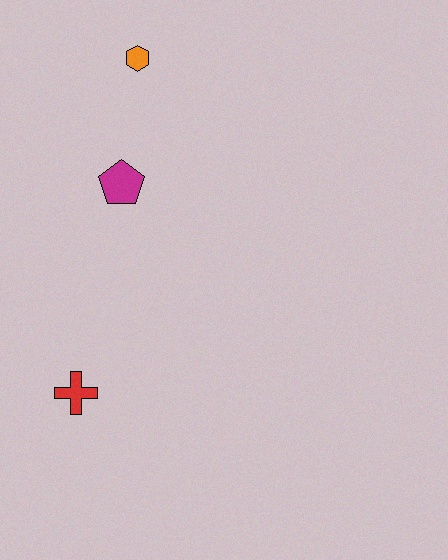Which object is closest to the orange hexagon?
The magenta pentagon is closest to the orange hexagon.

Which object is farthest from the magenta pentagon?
The red cross is farthest from the magenta pentagon.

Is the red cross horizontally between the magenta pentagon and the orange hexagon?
No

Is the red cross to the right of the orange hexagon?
No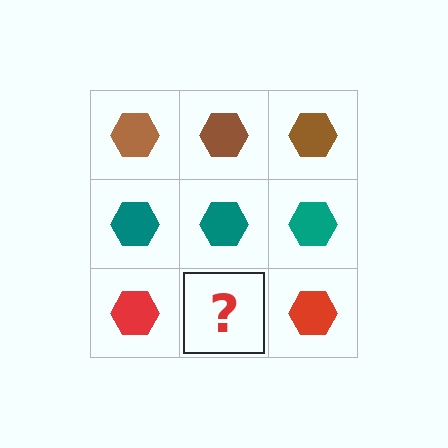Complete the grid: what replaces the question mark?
The question mark should be replaced with a red hexagon.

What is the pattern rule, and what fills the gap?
The rule is that each row has a consistent color. The gap should be filled with a red hexagon.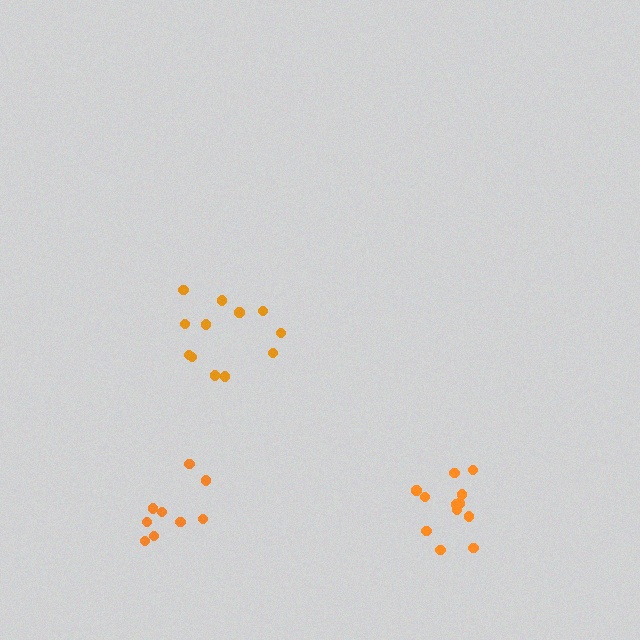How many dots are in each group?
Group 1: 9 dots, Group 2: 12 dots, Group 3: 12 dots (33 total).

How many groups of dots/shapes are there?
There are 3 groups.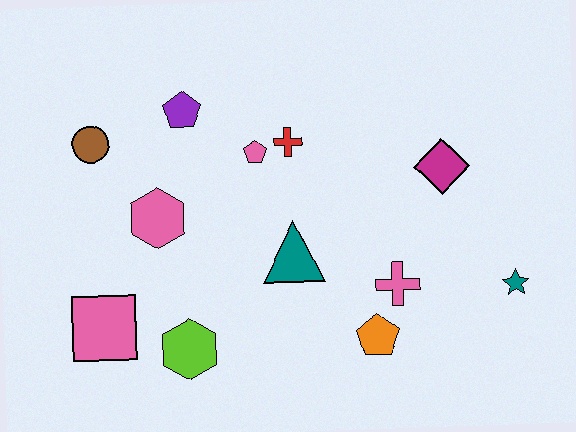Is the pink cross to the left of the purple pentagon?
No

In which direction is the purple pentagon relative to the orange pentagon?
The purple pentagon is above the orange pentagon.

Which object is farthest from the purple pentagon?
The teal star is farthest from the purple pentagon.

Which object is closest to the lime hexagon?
The pink square is closest to the lime hexagon.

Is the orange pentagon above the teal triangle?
No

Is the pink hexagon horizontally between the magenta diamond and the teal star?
No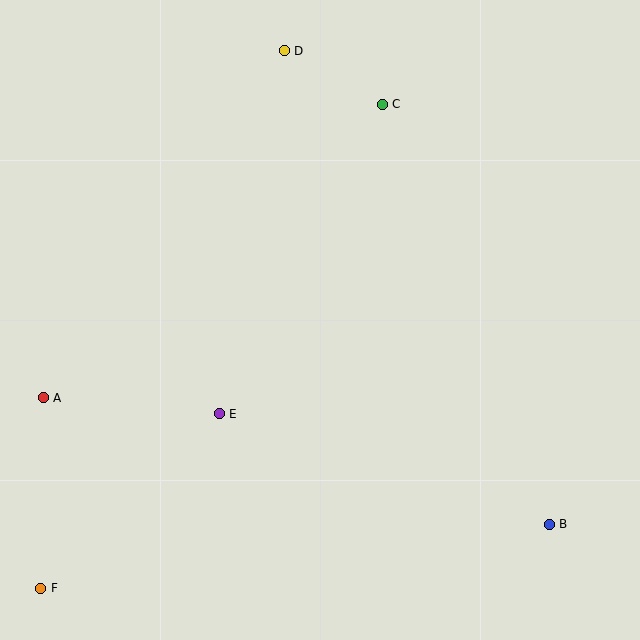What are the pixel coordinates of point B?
Point B is at (549, 524).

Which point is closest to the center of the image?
Point E at (219, 414) is closest to the center.